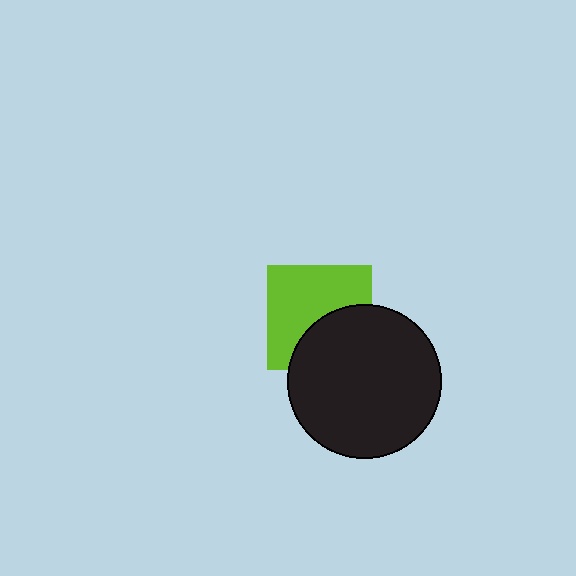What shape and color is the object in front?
The object in front is a black circle.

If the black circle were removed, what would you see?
You would see the complete lime square.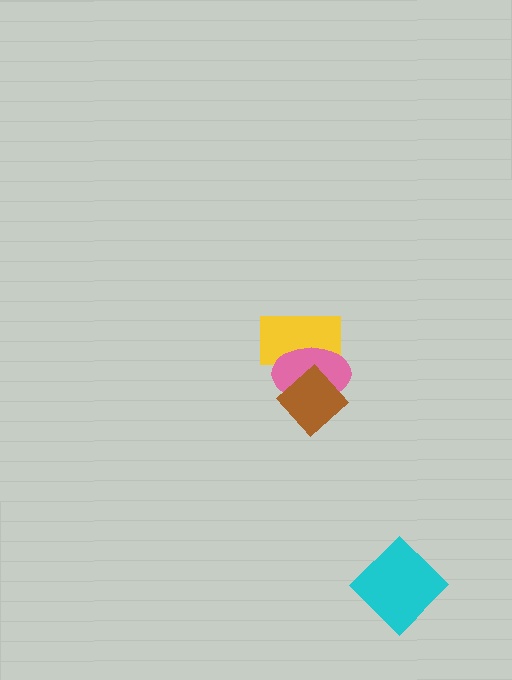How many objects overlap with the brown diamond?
1 object overlaps with the brown diamond.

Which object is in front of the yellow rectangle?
The pink ellipse is in front of the yellow rectangle.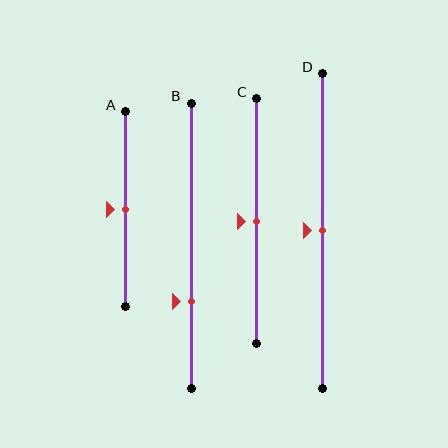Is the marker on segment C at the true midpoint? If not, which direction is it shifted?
Yes, the marker on segment C is at the true midpoint.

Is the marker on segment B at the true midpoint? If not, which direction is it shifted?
No, the marker on segment B is shifted downward by about 20% of the segment length.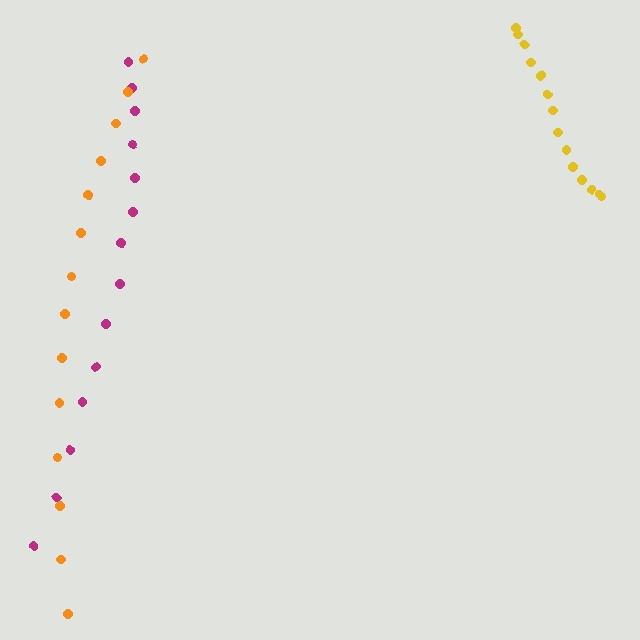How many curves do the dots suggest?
There are 3 distinct paths.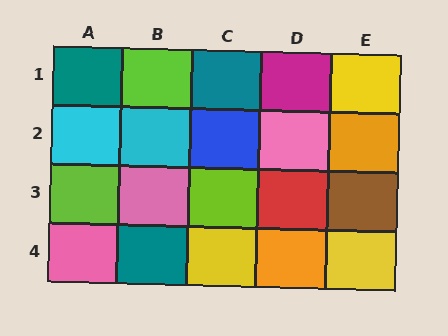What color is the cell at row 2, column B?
Cyan.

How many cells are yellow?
3 cells are yellow.